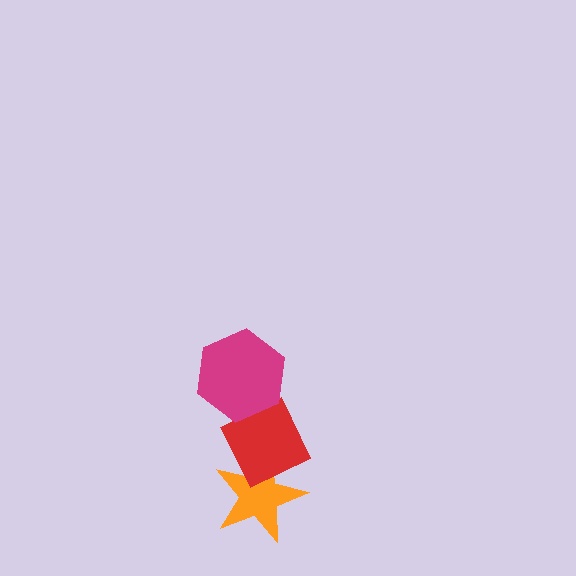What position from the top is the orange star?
The orange star is 3rd from the top.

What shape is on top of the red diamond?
The magenta hexagon is on top of the red diamond.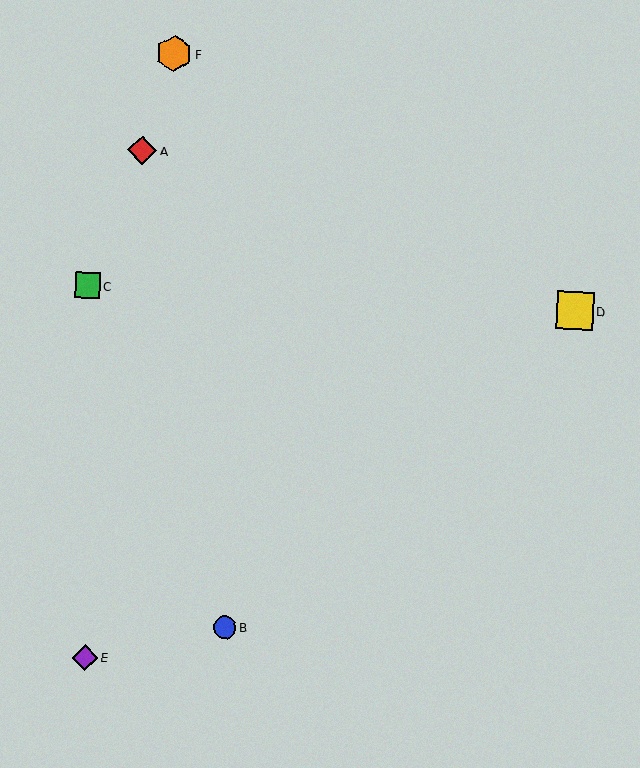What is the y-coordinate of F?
Object F is at y≈54.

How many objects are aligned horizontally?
2 objects (C, D) are aligned horizontally.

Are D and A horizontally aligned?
No, D is at y≈311 and A is at y≈150.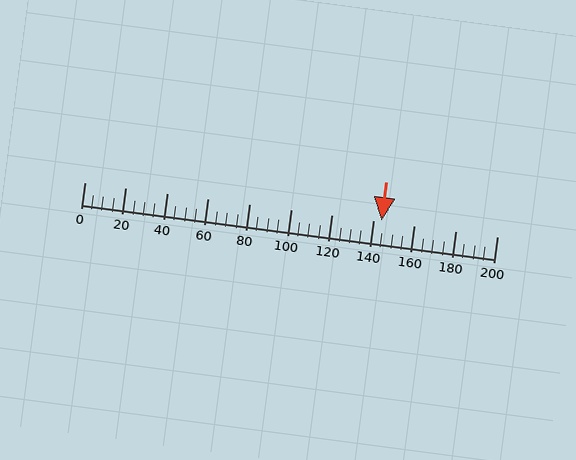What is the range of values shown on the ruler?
The ruler shows values from 0 to 200.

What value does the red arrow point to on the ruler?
The red arrow points to approximately 144.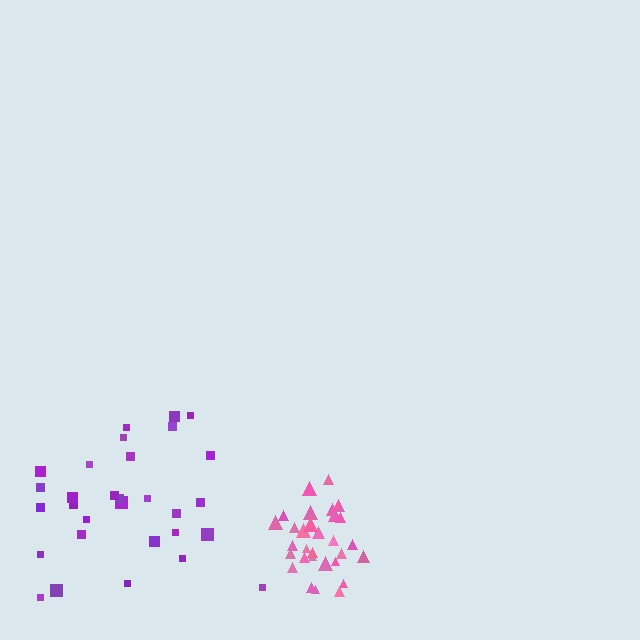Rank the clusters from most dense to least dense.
pink, purple.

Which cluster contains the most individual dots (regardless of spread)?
Pink (32).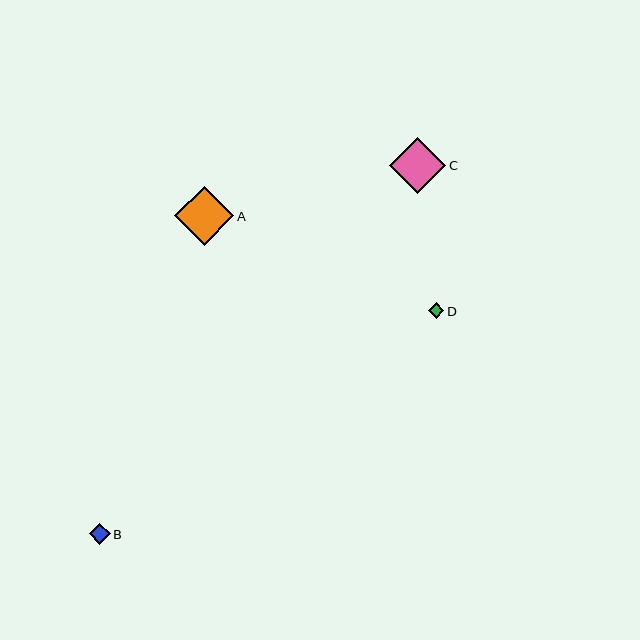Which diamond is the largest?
Diamond A is the largest with a size of approximately 59 pixels.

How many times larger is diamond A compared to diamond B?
Diamond A is approximately 2.8 times the size of diamond B.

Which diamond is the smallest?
Diamond D is the smallest with a size of approximately 15 pixels.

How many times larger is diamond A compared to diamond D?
Diamond A is approximately 3.8 times the size of diamond D.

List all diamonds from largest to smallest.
From largest to smallest: A, C, B, D.